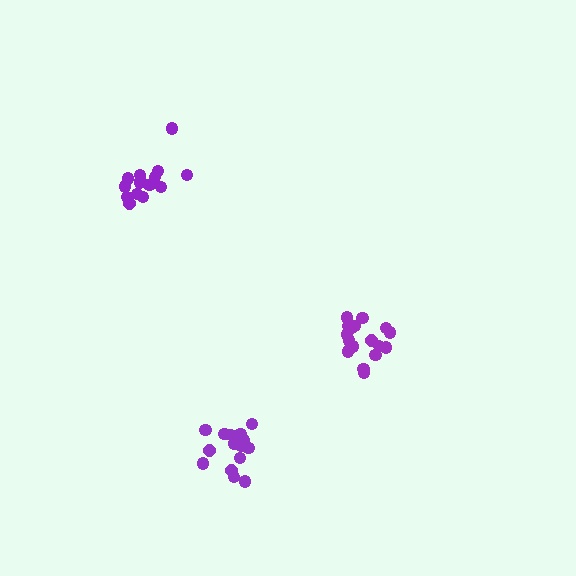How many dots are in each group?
Group 1: 15 dots, Group 2: 15 dots, Group 3: 17 dots (47 total).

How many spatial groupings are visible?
There are 3 spatial groupings.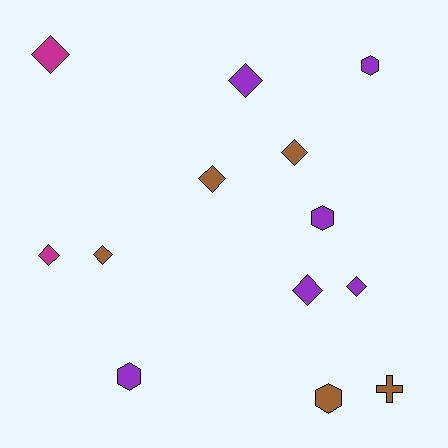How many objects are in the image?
There are 13 objects.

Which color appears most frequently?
Purple, with 6 objects.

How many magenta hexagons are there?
There are no magenta hexagons.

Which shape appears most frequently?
Diamond, with 8 objects.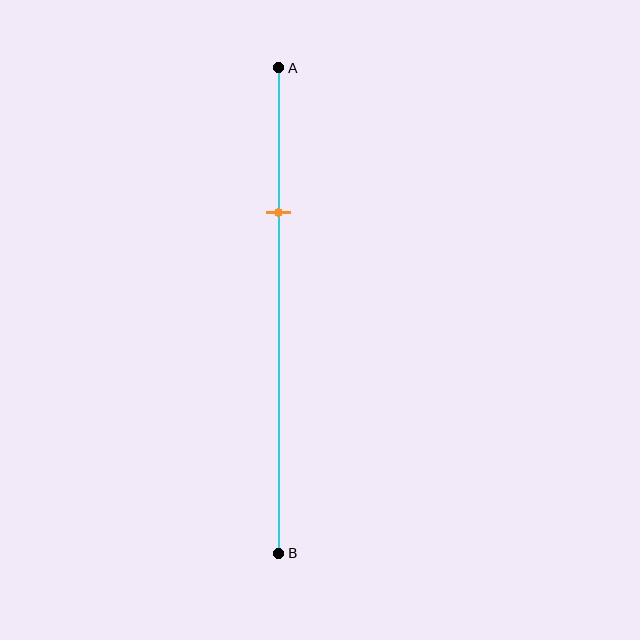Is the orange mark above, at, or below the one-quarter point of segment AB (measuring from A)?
The orange mark is below the one-quarter point of segment AB.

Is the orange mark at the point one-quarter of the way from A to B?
No, the mark is at about 30% from A, not at the 25% one-quarter point.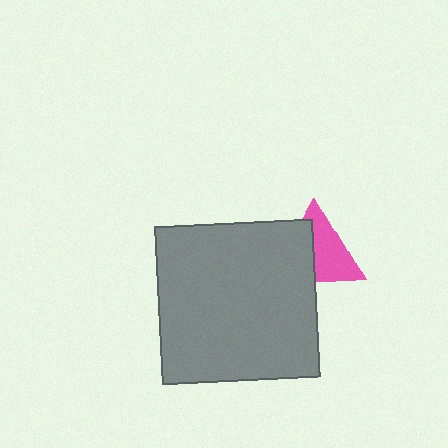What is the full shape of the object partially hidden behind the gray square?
The partially hidden object is a pink triangle.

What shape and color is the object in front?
The object in front is a gray square.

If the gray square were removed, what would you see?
You would see the complete pink triangle.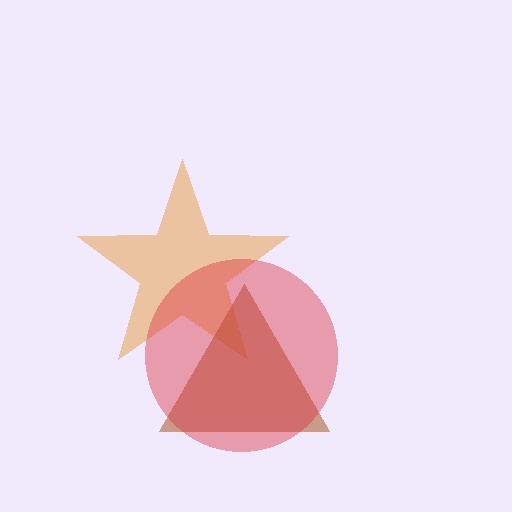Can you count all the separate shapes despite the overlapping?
Yes, there are 3 separate shapes.